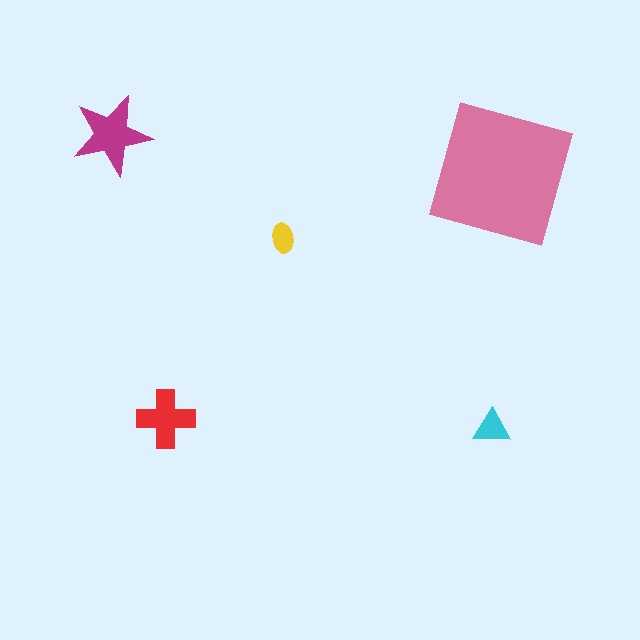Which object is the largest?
The pink square.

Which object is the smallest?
The yellow ellipse.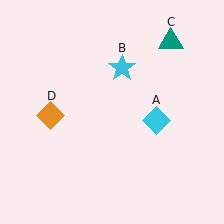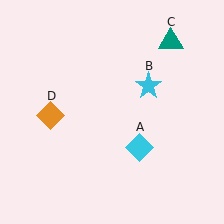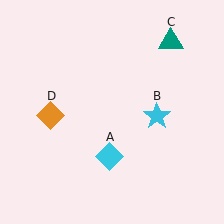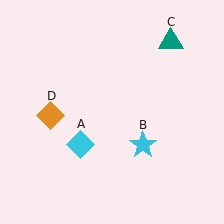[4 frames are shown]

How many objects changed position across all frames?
2 objects changed position: cyan diamond (object A), cyan star (object B).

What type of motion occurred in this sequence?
The cyan diamond (object A), cyan star (object B) rotated clockwise around the center of the scene.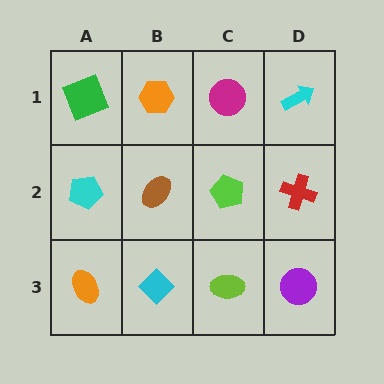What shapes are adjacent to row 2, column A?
A green square (row 1, column A), an orange ellipse (row 3, column A), a brown ellipse (row 2, column B).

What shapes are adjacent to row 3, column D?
A red cross (row 2, column D), a lime ellipse (row 3, column C).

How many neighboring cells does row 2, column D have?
3.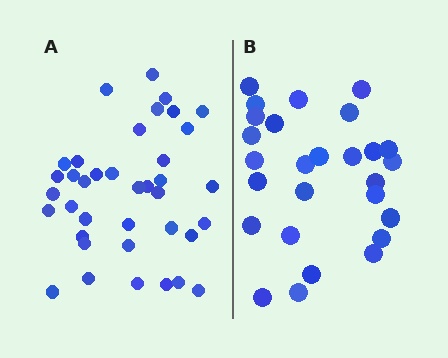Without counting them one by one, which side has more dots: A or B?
Region A (the left region) has more dots.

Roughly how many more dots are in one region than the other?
Region A has roughly 12 or so more dots than region B.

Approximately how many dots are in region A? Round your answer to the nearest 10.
About 40 dots. (The exact count is 38, which rounds to 40.)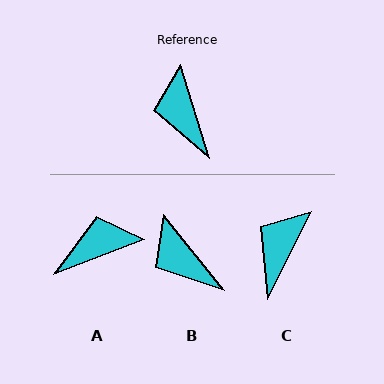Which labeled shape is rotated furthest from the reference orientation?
A, about 86 degrees away.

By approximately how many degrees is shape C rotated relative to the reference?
Approximately 44 degrees clockwise.